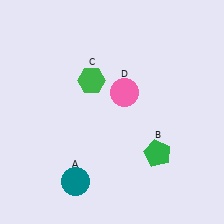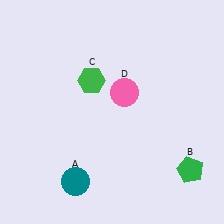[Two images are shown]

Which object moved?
The green pentagon (B) moved right.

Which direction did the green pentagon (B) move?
The green pentagon (B) moved right.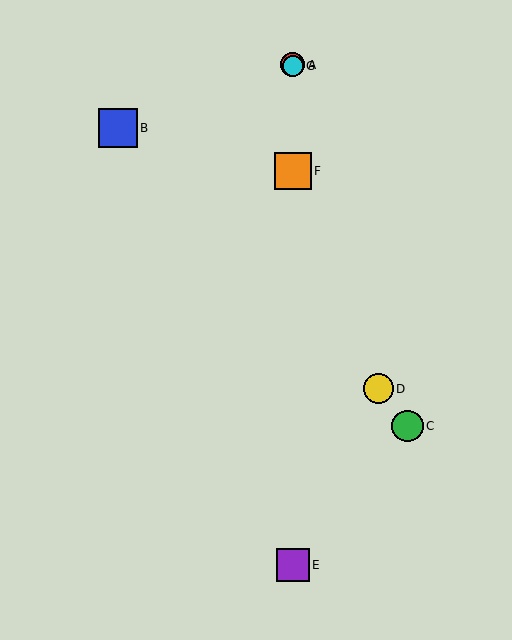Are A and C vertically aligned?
No, A is at x≈293 and C is at x≈408.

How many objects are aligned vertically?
4 objects (A, E, F, G) are aligned vertically.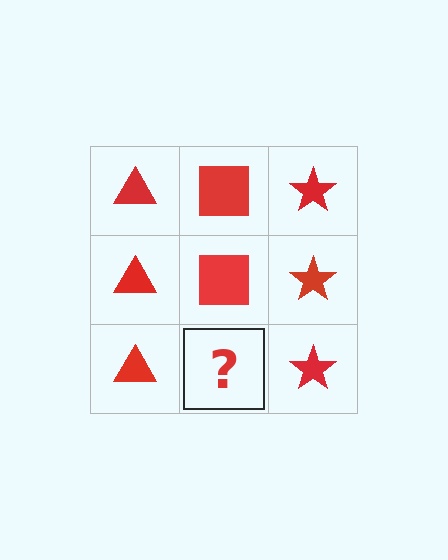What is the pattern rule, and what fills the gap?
The rule is that each column has a consistent shape. The gap should be filled with a red square.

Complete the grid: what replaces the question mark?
The question mark should be replaced with a red square.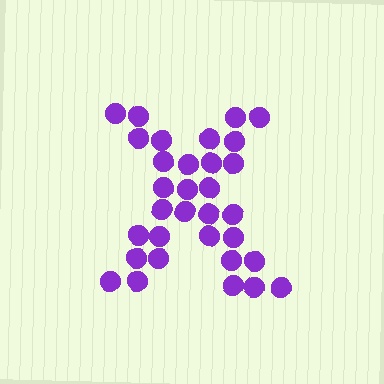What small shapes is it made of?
It is made of small circles.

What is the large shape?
The large shape is the letter X.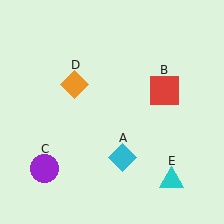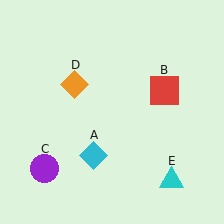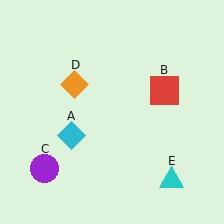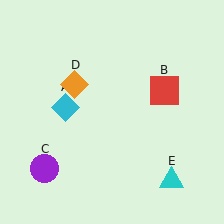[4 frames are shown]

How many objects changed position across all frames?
1 object changed position: cyan diamond (object A).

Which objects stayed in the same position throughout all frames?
Red square (object B) and purple circle (object C) and orange diamond (object D) and cyan triangle (object E) remained stationary.